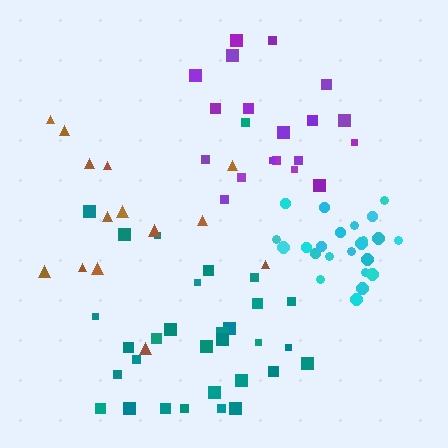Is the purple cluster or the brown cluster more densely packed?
Purple.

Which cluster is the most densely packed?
Cyan.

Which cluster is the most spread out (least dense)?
Brown.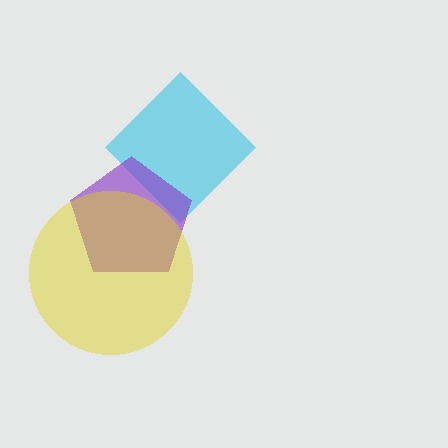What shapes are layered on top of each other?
The layered shapes are: a cyan diamond, a purple pentagon, a yellow circle.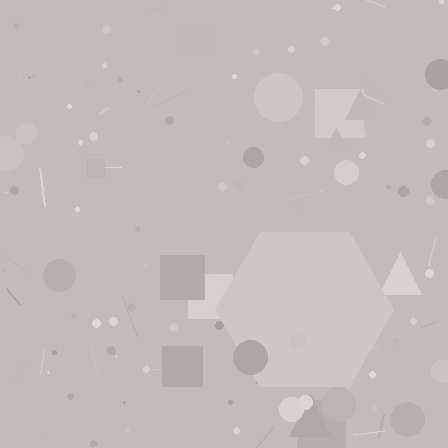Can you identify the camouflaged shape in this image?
The camouflaged shape is a hexagon.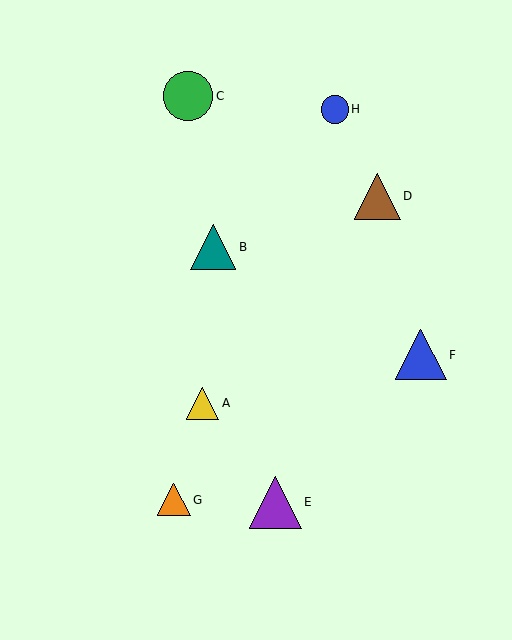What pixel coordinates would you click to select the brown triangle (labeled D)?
Click at (377, 196) to select the brown triangle D.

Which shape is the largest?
The purple triangle (labeled E) is the largest.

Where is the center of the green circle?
The center of the green circle is at (188, 96).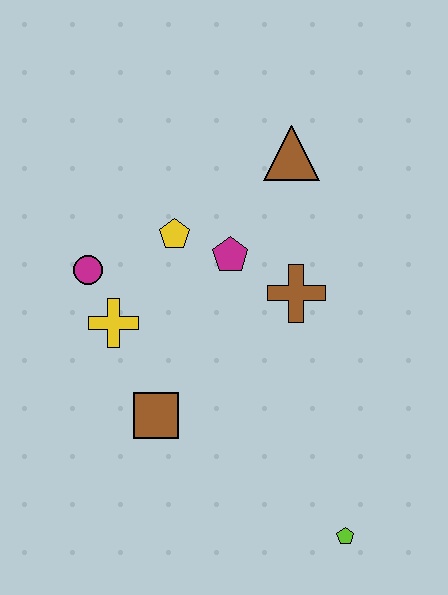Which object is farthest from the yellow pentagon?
The lime pentagon is farthest from the yellow pentagon.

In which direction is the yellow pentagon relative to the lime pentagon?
The yellow pentagon is above the lime pentagon.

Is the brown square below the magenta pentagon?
Yes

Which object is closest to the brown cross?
The magenta pentagon is closest to the brown cross.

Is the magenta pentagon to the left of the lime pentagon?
Yes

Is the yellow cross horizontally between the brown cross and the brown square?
No